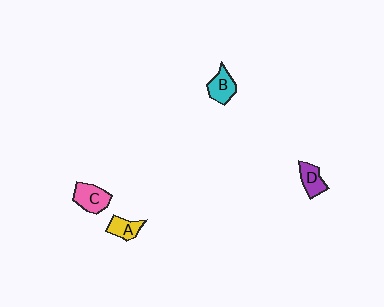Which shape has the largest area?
Shape C (pink).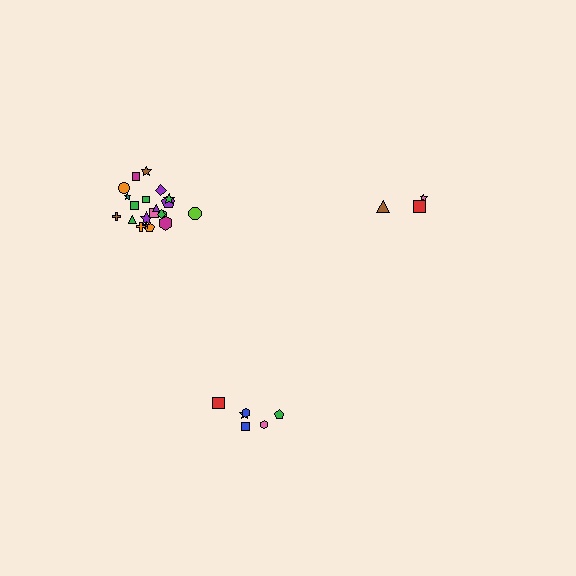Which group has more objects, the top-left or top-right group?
The top-left group.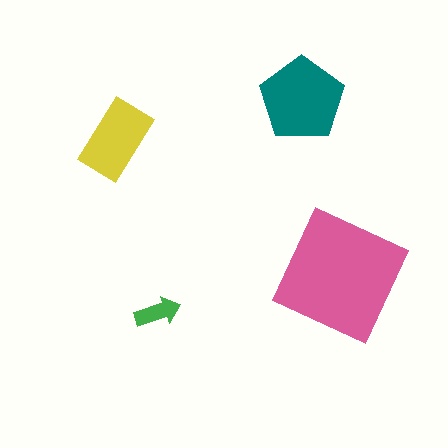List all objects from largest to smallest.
The pink square, the teal pentagon, the yellow rectangle, the green arrow.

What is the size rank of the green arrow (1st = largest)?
4th.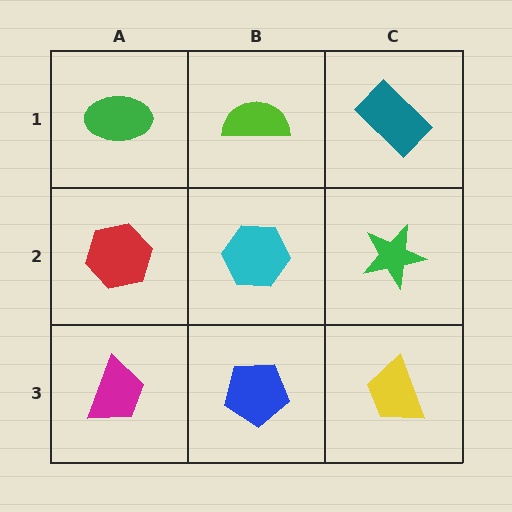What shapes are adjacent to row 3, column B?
A cyan hexagon (row 2, column B), a magenta trapezoid (row 3, column A), a yellow trapezoid (row 3, column C).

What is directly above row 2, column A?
A green ellipse.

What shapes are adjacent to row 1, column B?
A cyan hexagon (row 2, column B), a green ellipse (row 1, column A), a teal rectangle (row 1, column C).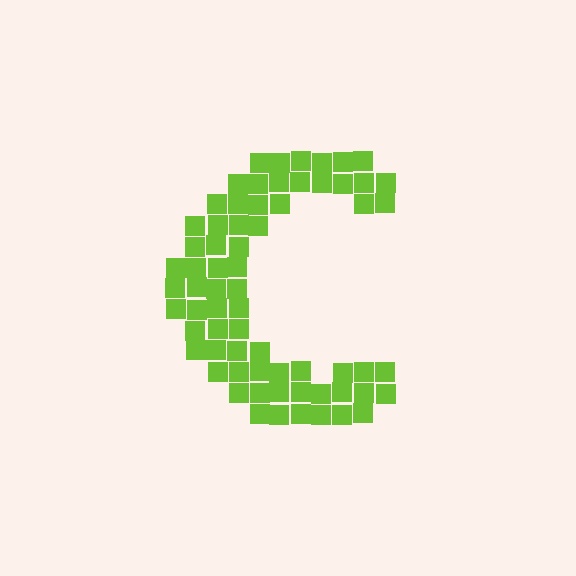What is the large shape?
The large shape is the letter C.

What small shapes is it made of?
It is made of small squares.